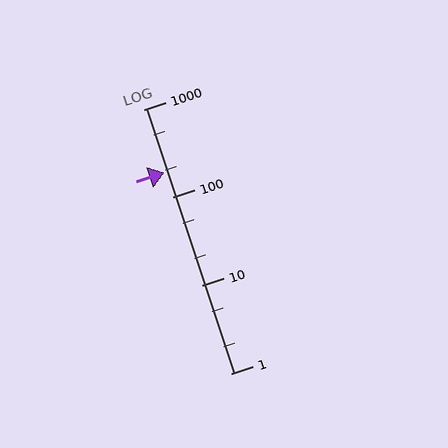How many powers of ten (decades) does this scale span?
The scale spans 3 decades, from 1 to 1000.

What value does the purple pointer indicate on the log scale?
The pointer indicates approximately 190.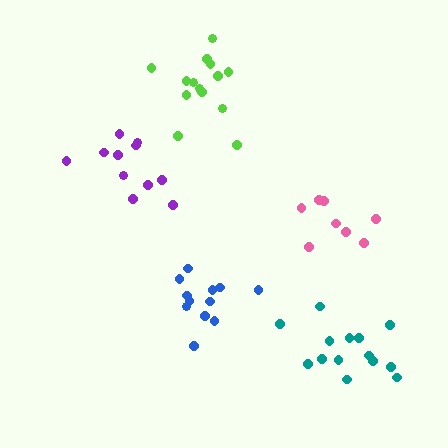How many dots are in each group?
Group 1: 8 dots, Group 2: 12 dots, Group 3: 11 dots, Group 4: 14 dots, Group 5: 14 dots (59 total).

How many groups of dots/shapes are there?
There are 5 groups.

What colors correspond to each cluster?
The clusters are colored: pink, blue, purple, teal, lime.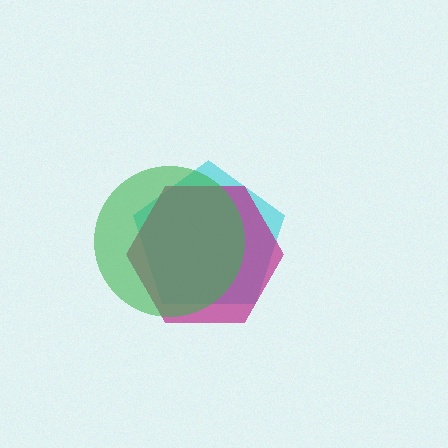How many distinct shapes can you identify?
There are 3 distinct shapes: a cyan pentagon, a magenta hexagon, a green circle.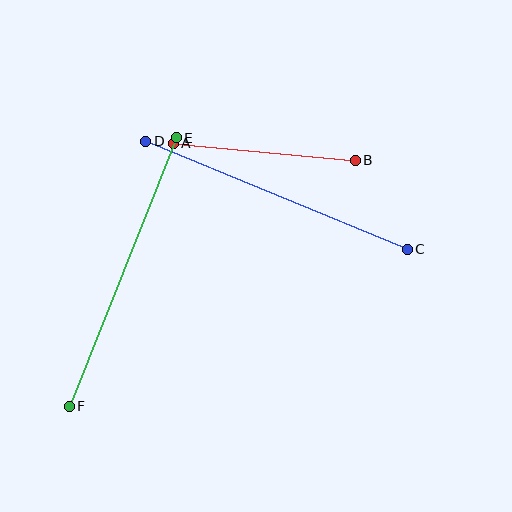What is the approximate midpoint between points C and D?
The midpoint is at approximately (276, 195) pixels.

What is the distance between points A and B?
The distance is approximately 183 pixels.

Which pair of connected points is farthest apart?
Points E and F are farthest apart.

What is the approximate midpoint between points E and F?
The midpoint is at approximately (123, 272) pixels.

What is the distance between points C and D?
The distance is approximately 283 pixels.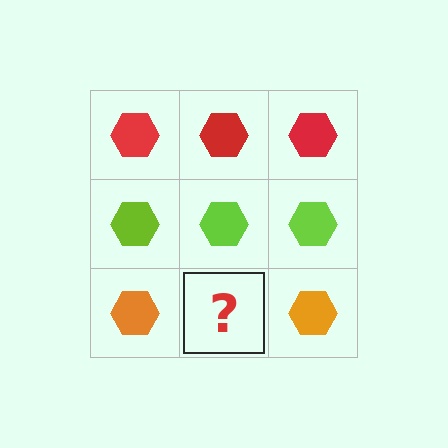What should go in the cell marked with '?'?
The missing cell should contain an orange hexagon.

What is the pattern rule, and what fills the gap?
The rule is that each row has a consistent color. The gap should be filled with an orange hexagon.